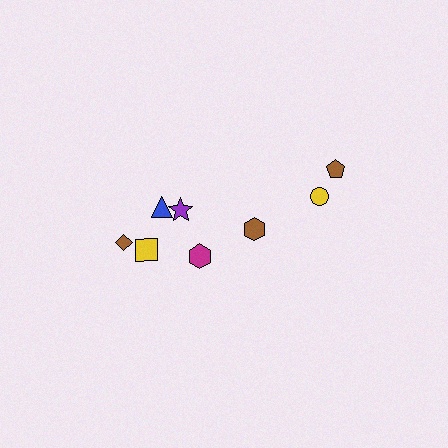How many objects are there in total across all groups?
There are 8 objects.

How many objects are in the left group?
There are 5 objects.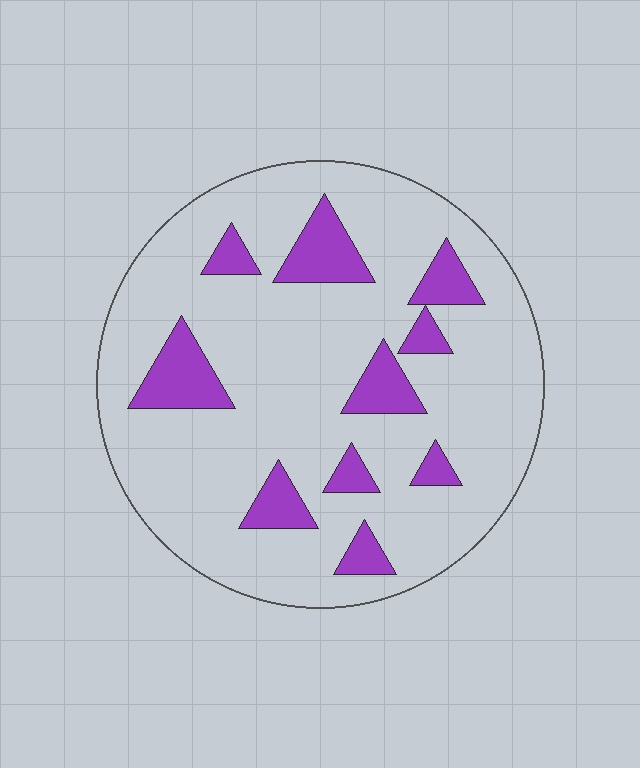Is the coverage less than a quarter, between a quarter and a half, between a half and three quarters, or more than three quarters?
Less than a quarter.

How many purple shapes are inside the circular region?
10.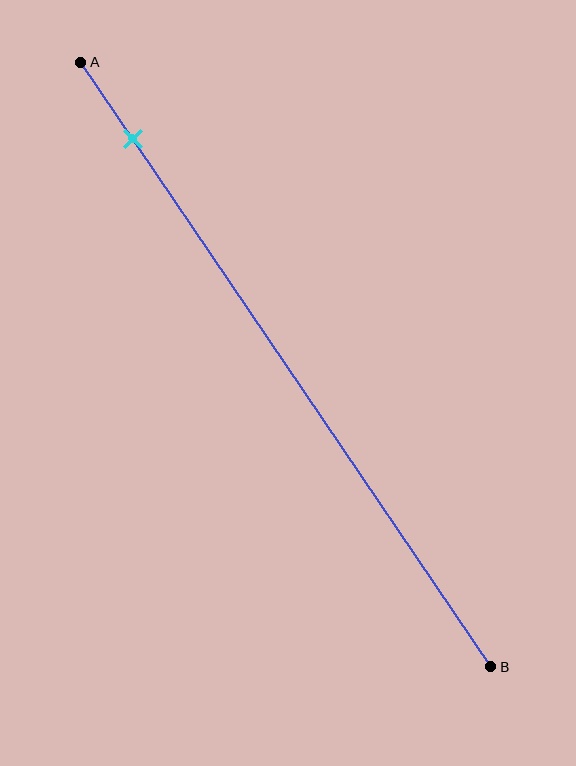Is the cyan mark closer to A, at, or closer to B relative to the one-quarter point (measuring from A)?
The cyan mark is closer to point A than the one-quarter point of segment AB.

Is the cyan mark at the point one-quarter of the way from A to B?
No, the mark is at about 15% from A, not at the 25% one-quarter point.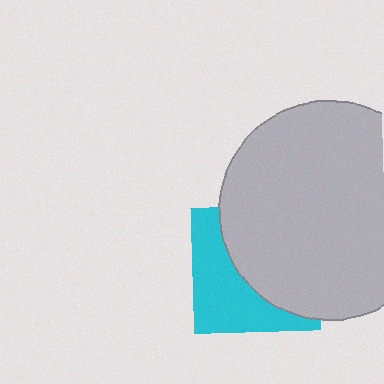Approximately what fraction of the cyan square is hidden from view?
Roughly 56% of the cyan square is hidden behind the light gray circle.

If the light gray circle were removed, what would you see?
You would see the complete cyan square.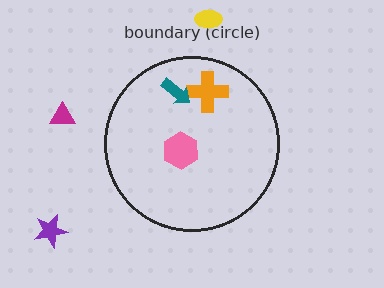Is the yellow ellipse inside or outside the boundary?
Outside.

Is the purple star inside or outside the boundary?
Outside.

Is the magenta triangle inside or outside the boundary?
Outside.